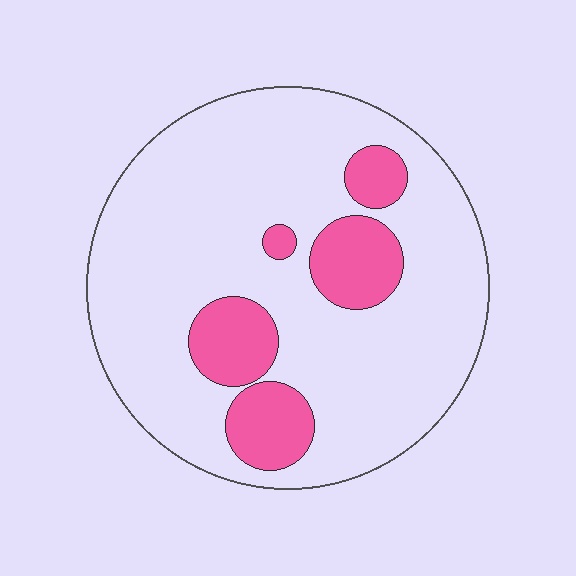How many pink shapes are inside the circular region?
5.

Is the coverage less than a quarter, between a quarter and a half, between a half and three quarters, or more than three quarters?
Less than a quarter.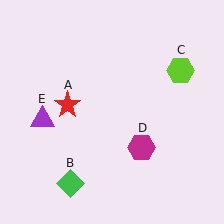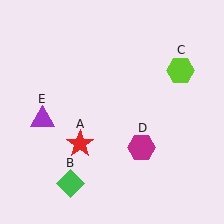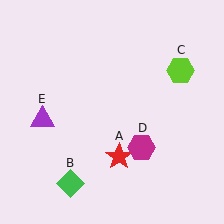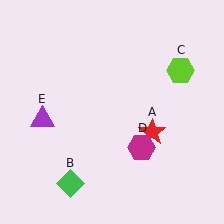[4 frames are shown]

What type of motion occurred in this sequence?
The red star (object A) rotated counterclockwise around the center of the scene.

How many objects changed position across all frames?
1 object changed position: red star (object A).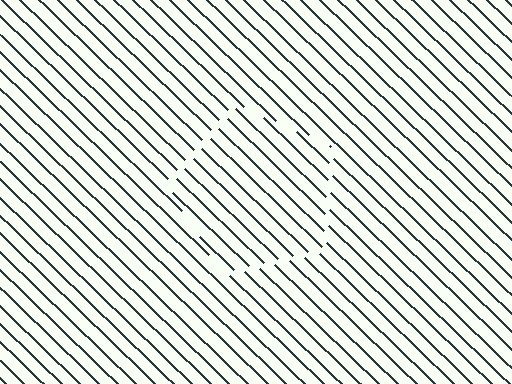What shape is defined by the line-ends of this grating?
An illusory pentagon. The interior of the shape contains the same grating, shifted by half a period — the contour is defined by the phase discontinuity where line-ends from the inner and outer gratings abut.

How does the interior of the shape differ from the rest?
The interior of the shape contains the same grating, shifted by half a period — the contour is defined by the phase discontinuity where line-ends from the inner and outer gratings abut.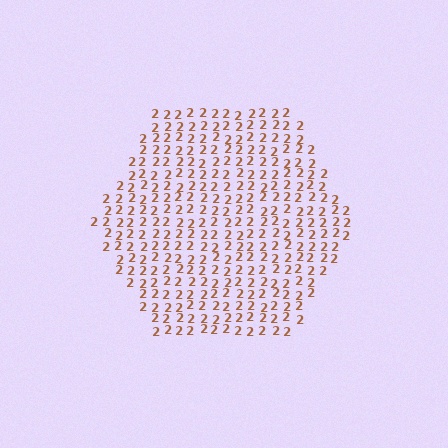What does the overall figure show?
The overall figure shows a hexagon.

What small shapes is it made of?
It is made of small digit 2's.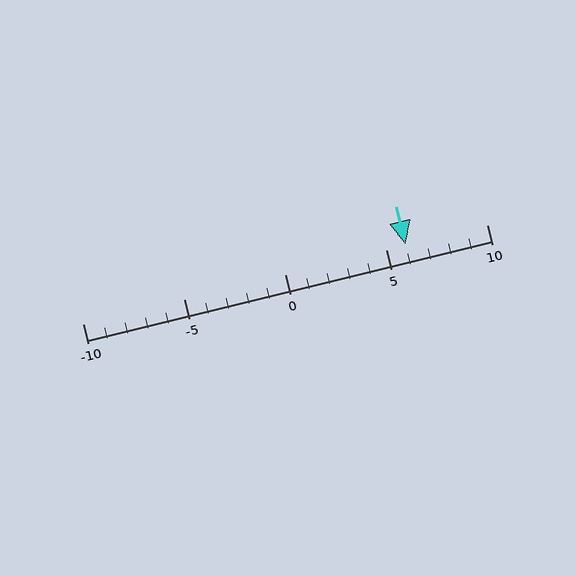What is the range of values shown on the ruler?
The ruler shows values from -10 to 10.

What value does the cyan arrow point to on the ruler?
The cyan arrow points to approximately 6.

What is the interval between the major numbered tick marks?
The major tick marks are spaced 5 units apart.